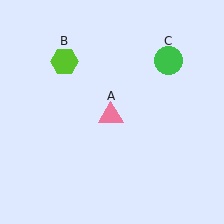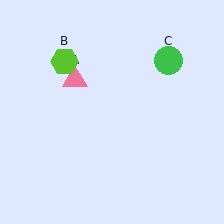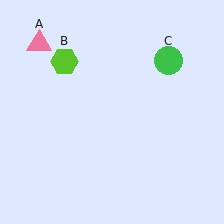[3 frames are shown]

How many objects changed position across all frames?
1 object changed position: pink triangle (object A).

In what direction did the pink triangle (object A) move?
The pink triangle (object A) moved up and to the left.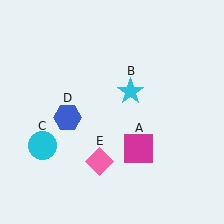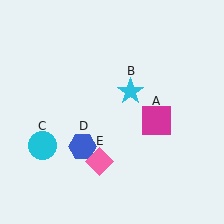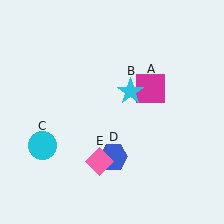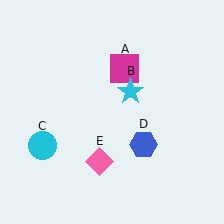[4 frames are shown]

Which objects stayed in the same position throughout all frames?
Cyan star (object B) and cyan circle (object C) and pink diamond (object E) remained stationary.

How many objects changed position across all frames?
2 objects changed position: magenta square (object A), blue hexagon (object D).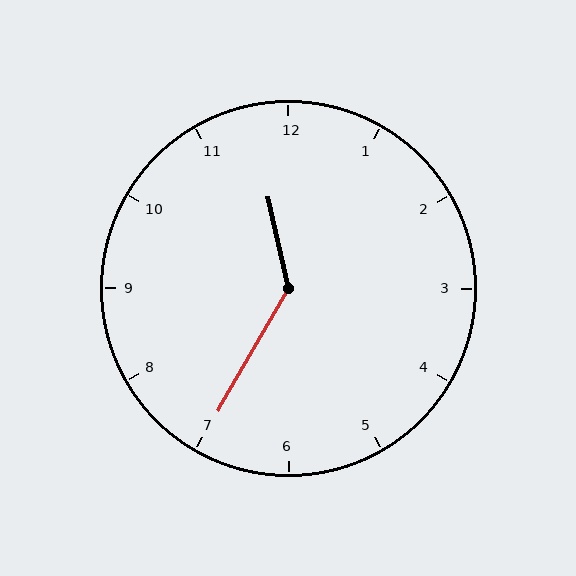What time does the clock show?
11:35.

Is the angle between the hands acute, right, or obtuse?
It is obtuse.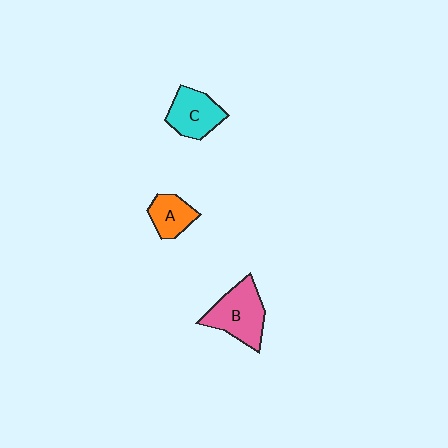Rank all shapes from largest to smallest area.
From largest to smallest: B (pink), C (cyan), A (orange).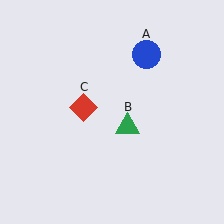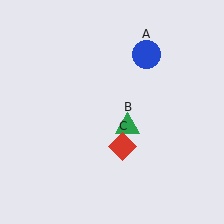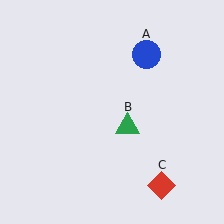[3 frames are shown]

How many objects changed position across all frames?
1 object changed position: red diamond (object C).